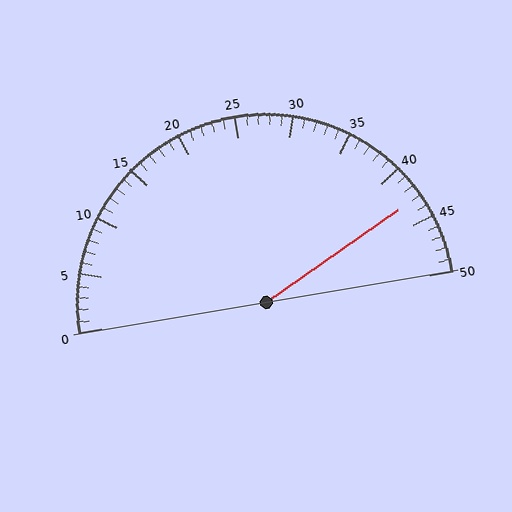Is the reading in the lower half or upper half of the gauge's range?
The reading is in the upper half of the range (0 to 50).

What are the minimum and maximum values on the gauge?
The gauge ranges from 0 to 50.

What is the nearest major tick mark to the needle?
The nearest major tick mark is 45.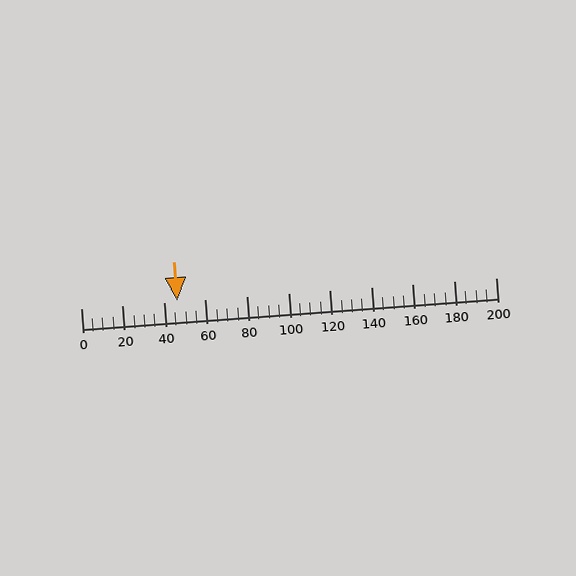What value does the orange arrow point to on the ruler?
The orange arrow points to approximately 46.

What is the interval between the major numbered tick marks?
The major tick marks are spaced 20 units apart.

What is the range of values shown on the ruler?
The ruler shows values from 0 to 200.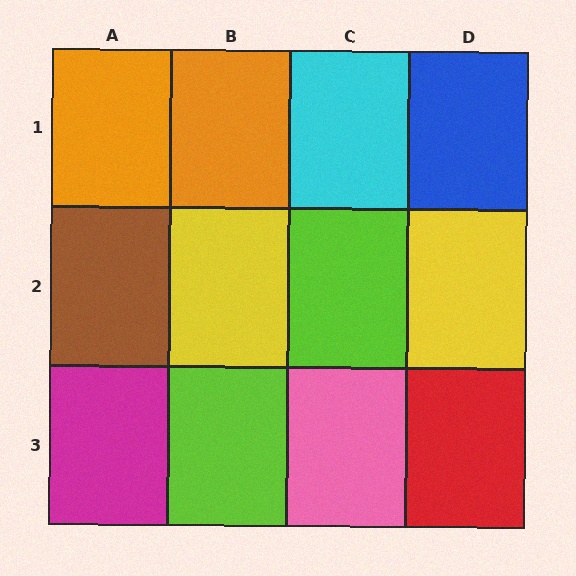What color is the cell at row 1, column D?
Blue.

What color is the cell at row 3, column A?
Magenta.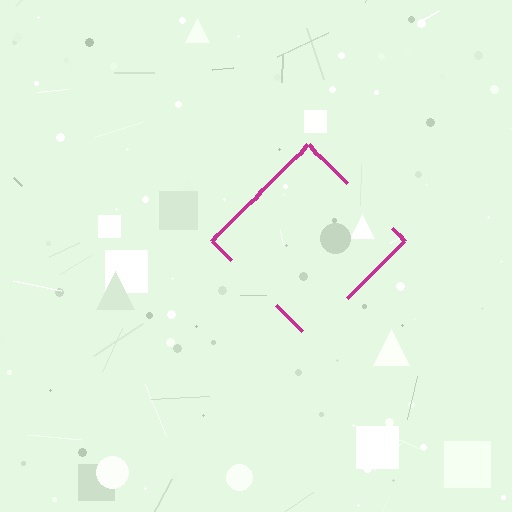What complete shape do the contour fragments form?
The contour fragments form a diamond.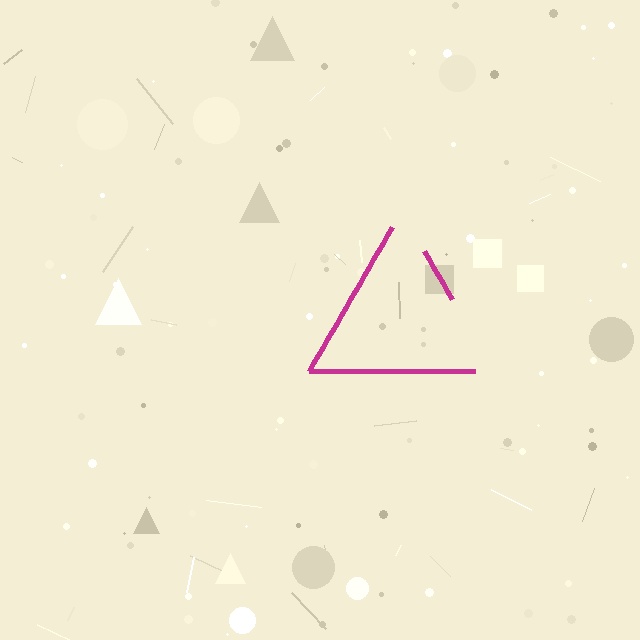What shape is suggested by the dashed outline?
The dashed outline suggests a triangle.